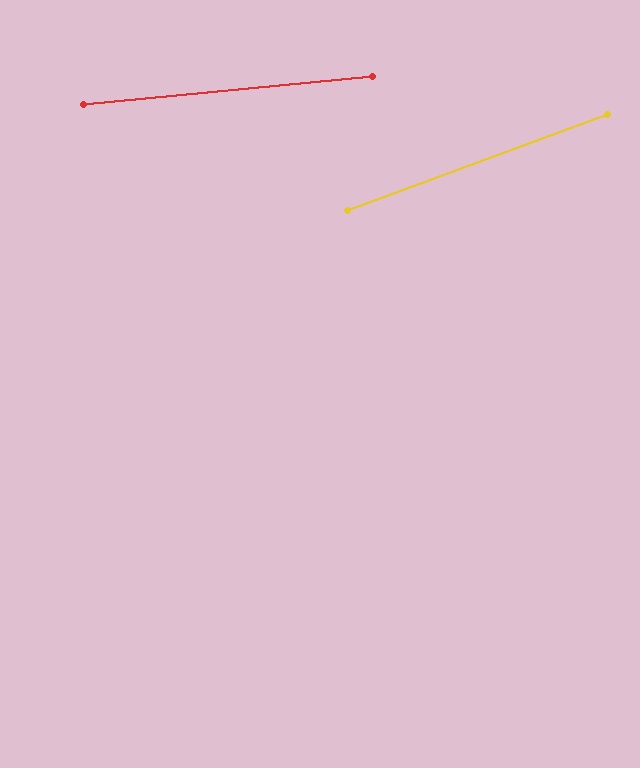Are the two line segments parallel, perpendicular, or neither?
Neither parallel nor perpendicular — they differ by about 15°.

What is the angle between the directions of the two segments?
Approximately 15 degrees.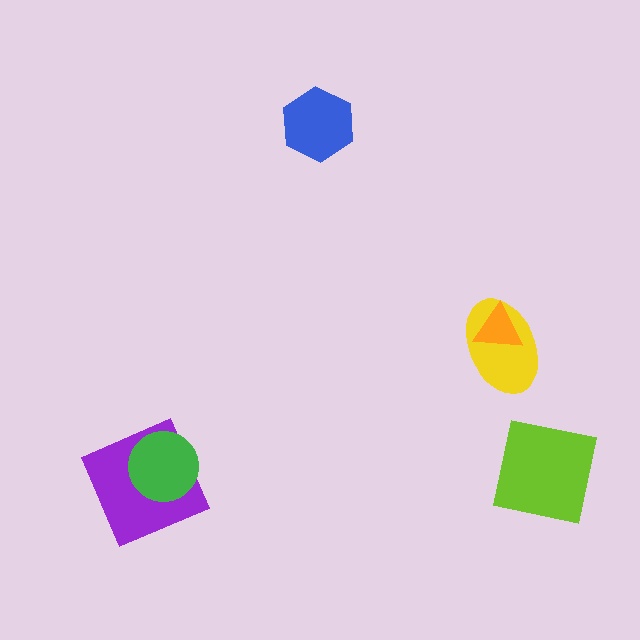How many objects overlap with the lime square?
0 objects overlap with the lime square.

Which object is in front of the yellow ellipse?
The orange triangle is in front of the yellow ellipse.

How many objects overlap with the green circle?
1 object overlaps with the green circle.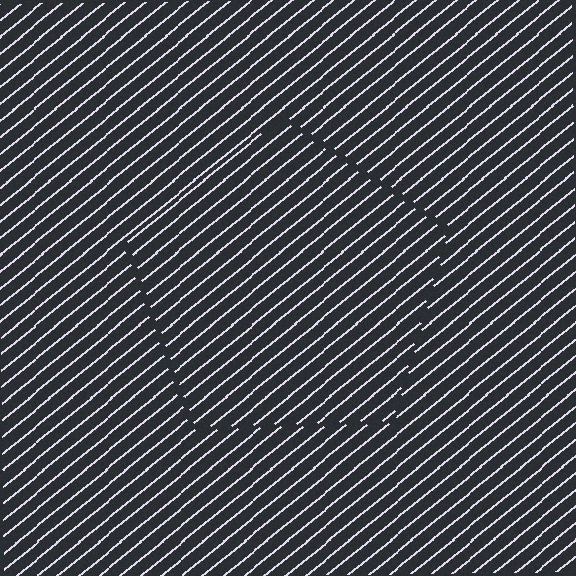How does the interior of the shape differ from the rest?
The interior of the shape contains the same grating, shifted by half a period — the contour is defined by the phase discontinuity where line-ends from the inner and outer gratings abut.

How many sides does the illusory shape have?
5 sides — the line-ends trace a pentagon.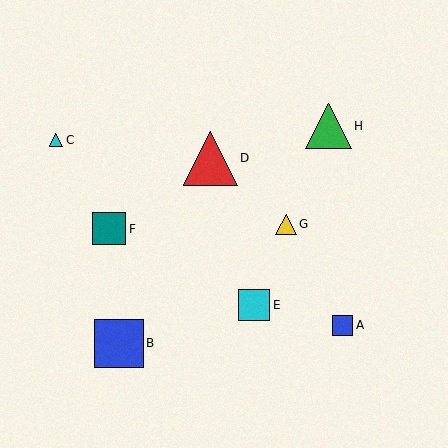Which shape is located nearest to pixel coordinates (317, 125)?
The green triangle (labeled H) at (328, 126) is nearest to that location.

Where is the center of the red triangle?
The center of the red triangle is at (210, 158).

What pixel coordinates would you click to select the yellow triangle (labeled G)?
Click at (286, 224) to select the yellow triangle G.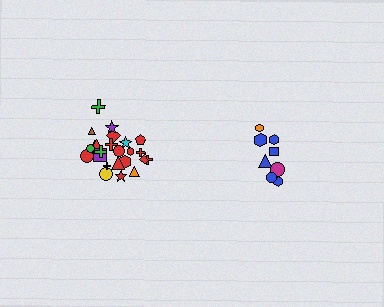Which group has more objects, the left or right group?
The left group.